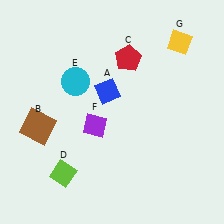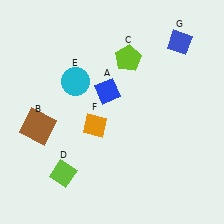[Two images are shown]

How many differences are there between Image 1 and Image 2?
There are 3 differences between the two images.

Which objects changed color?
C changed from red to lime. F changed from purple to orange. G changed from yellow to blue.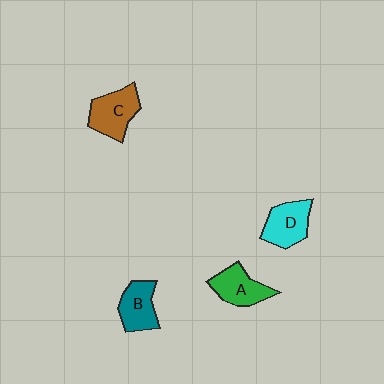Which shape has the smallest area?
Shape B (teal).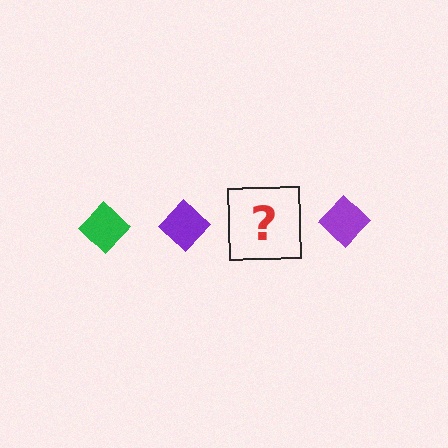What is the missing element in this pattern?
The missing element is a green diamond.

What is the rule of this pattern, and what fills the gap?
The rule is that the pattern cycles through green, purple diamonds. The gap should be filled with a green diamond.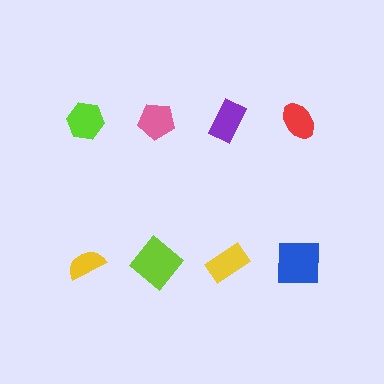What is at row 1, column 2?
A pink pentagon.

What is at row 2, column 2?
A lime diamond.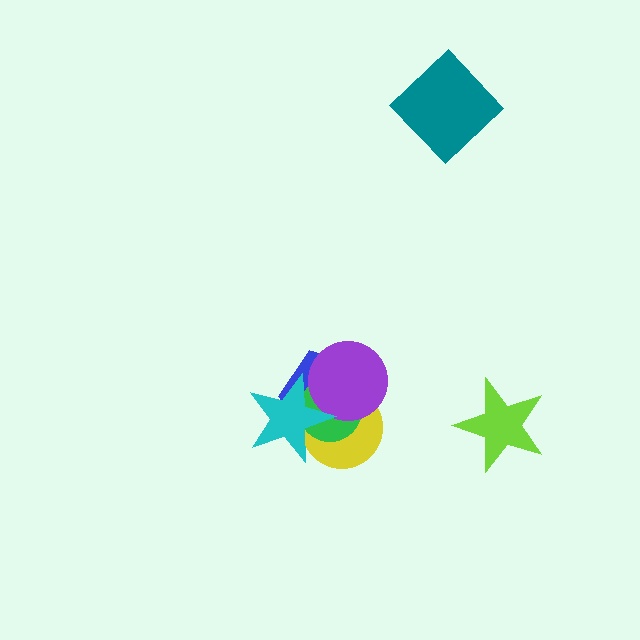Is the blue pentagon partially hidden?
Yes, it is partially covered by another shape.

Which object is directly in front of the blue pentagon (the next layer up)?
The yellow circle is directly in front of the blue pentagon.